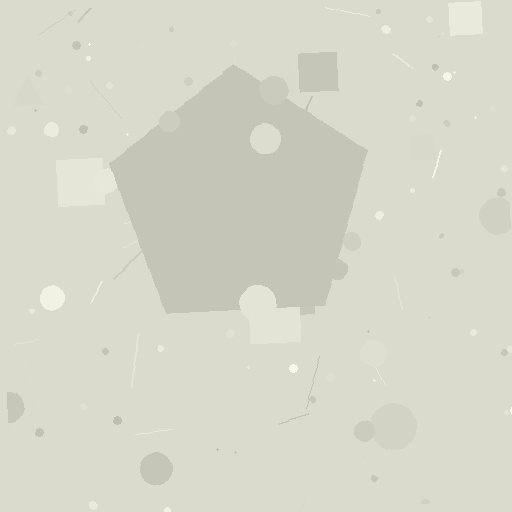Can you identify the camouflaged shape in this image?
The camouflaged shape is a pentagon.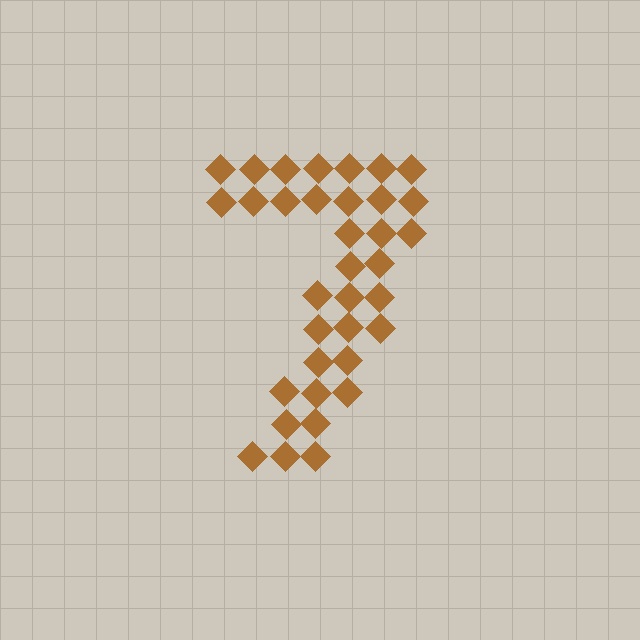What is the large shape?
The large shape is the digit 7.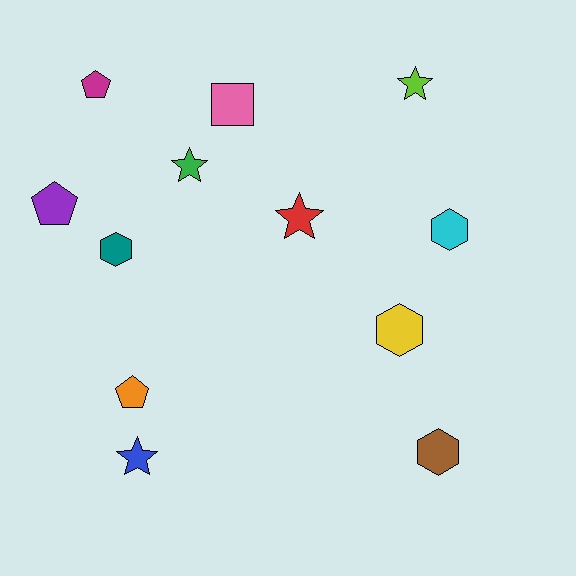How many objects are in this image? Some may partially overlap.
There are 12 objects.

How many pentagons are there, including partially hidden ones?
There are 3 pentagons.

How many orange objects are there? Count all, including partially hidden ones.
There is 1 orange object.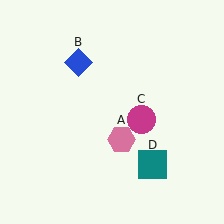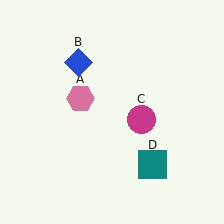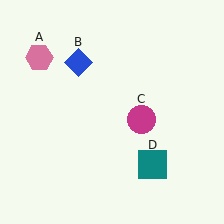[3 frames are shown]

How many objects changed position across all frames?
1 object changed position: pink hexagon (object A).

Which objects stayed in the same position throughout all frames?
Blue diamond (object B) and magenta circle (object C) and teal square (object D) remained stationary.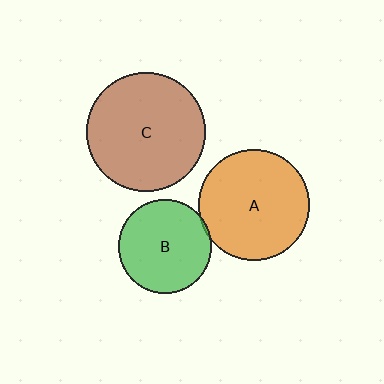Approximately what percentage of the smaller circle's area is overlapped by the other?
Approximately 5%.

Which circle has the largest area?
Circle C (brown).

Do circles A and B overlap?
Yes.